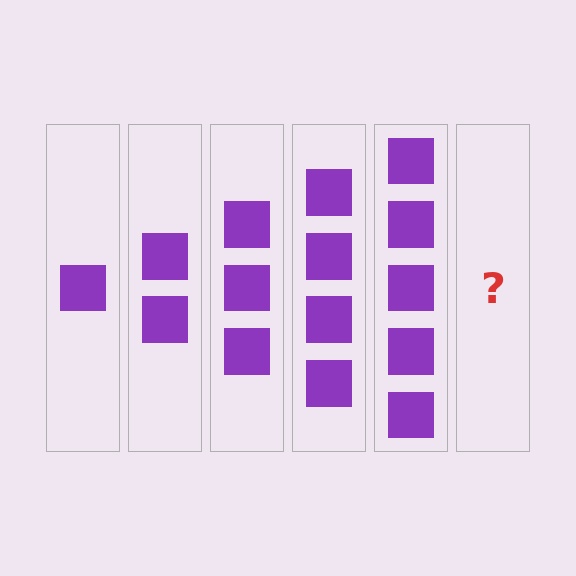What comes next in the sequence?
The next element should be 6 squares.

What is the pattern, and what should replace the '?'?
The pattern is that each step adds one more square. The '?' should be 6 squares.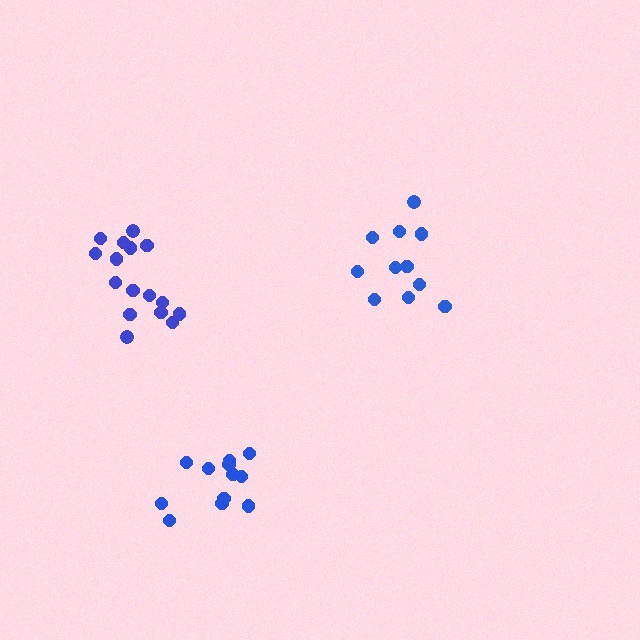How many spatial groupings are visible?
There are 3 spatial groupings.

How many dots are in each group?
Group 1: 16 dots, Group 2: 11 dots, Group 3: 12 dots (39 total).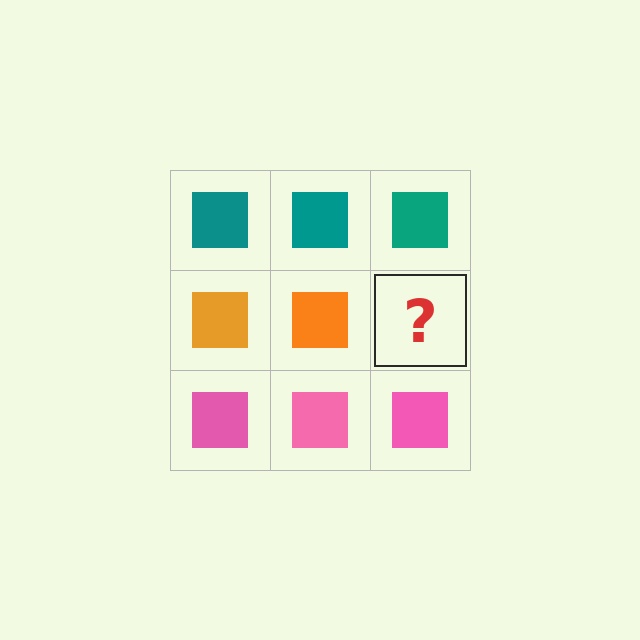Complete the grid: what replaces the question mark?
The question mark should be replaced with an orange square.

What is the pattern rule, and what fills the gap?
The rule is that each row has a consistent color. The gap should be filled with an orange square.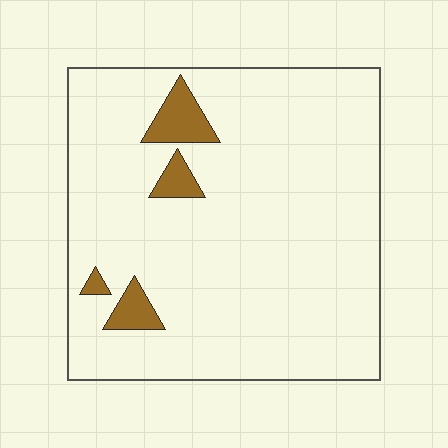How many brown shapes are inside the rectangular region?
4.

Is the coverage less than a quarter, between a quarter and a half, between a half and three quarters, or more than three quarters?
Less than a quarter.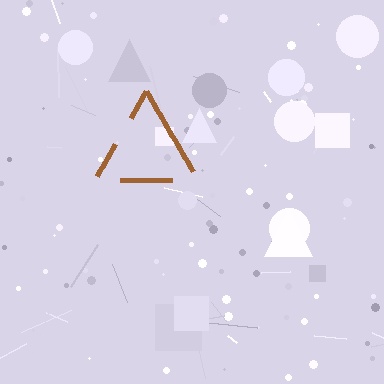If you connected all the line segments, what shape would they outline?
They would outline a triangle.